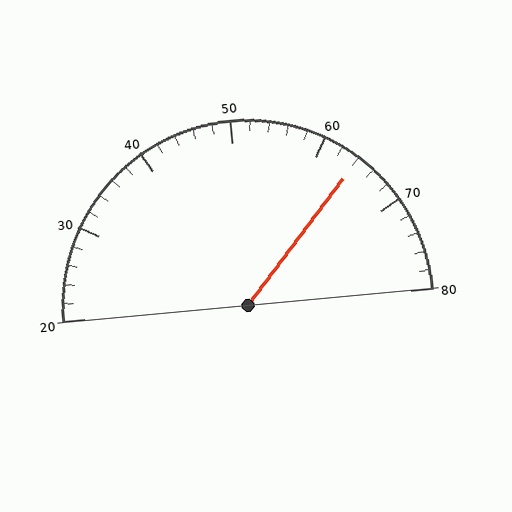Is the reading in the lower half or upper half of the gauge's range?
The reading is in the upper half of the range (20 to 80).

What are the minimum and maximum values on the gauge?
The gauge ranges from 20 to 80.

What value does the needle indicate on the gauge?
The needle indicates approximately 64.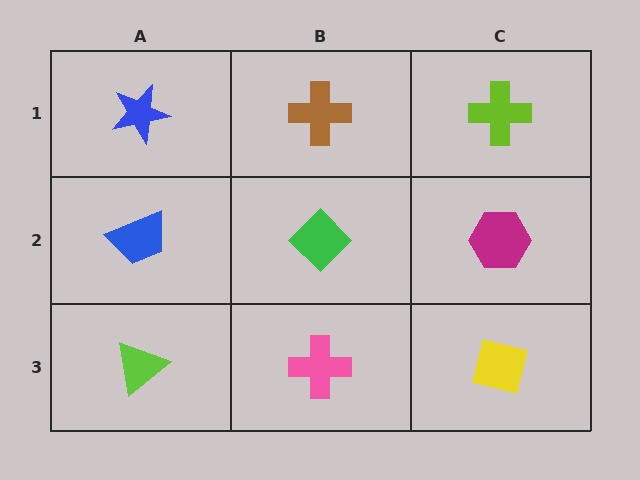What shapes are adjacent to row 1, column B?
A green diamond (row 2, column B), a blue star (row 1, column A), a lime cross (row 1, column C).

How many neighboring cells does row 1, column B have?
3.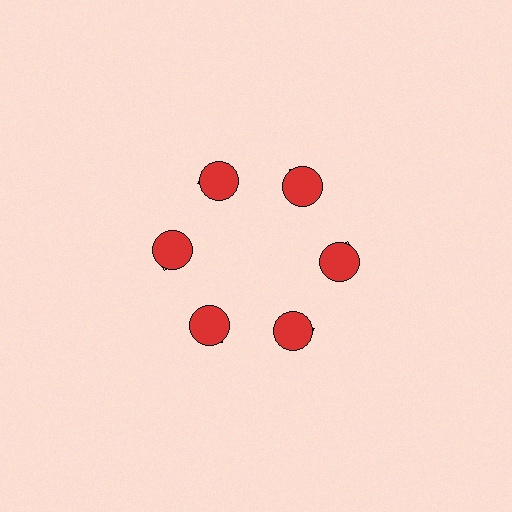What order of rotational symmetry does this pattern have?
This pattern has 6-fold rotational symmetry.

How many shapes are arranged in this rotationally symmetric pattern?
There are 12 shapes, arranged in 6 groups of 2.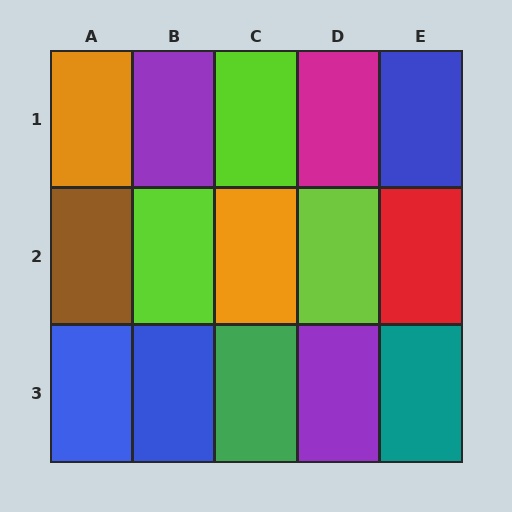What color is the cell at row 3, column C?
Green.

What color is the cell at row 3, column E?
Teal.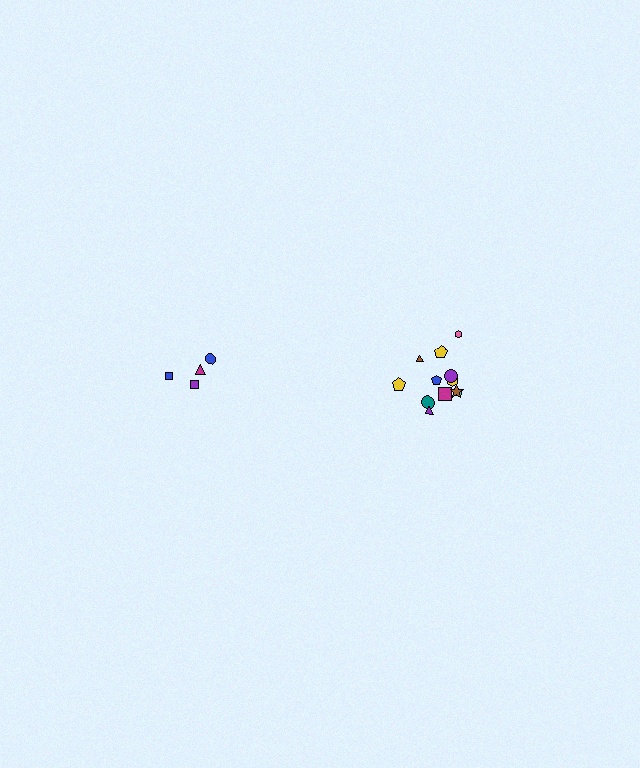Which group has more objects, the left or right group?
The right group.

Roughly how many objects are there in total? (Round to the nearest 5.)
Roughly 15 objects in total.